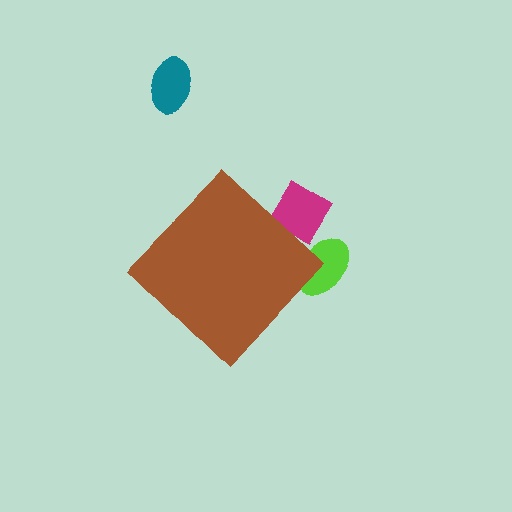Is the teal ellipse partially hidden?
No, the teal ellipse is fully visible.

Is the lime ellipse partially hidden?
Yes, the lime ellipse is partially hidden behind the brown diamond.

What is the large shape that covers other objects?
A brown diamond.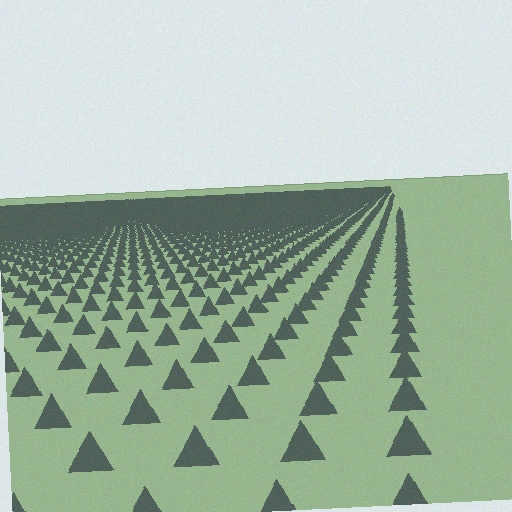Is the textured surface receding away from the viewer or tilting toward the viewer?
The surface is receding away from the viewer. Texture elements get smaller and denser toward the top.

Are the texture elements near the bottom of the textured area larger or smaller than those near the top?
Larger. Near the bottom, elements are closer to the viewer and appear at a bigger on-screen size.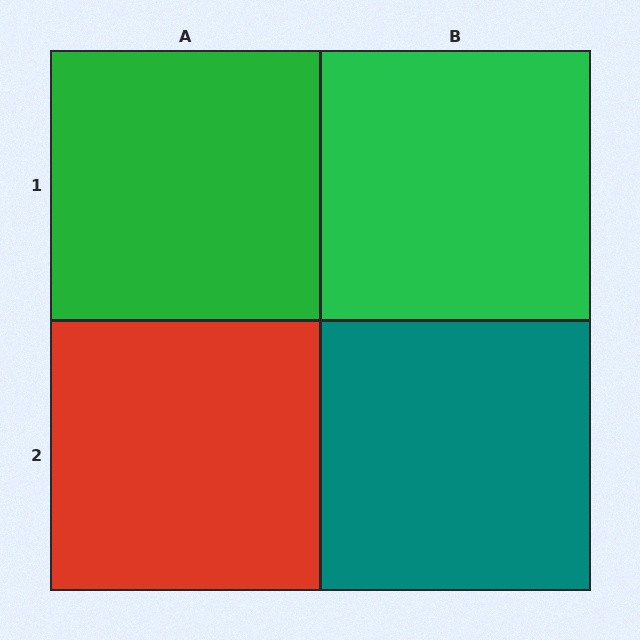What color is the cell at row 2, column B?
Teal.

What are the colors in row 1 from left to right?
Green, green.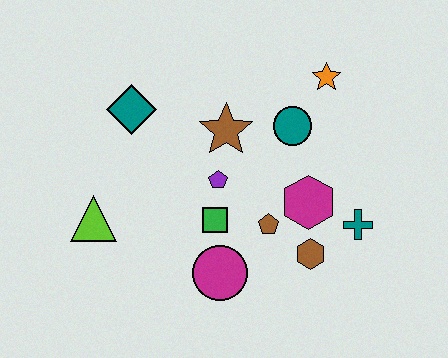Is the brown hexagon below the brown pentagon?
Yes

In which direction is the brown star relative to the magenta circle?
The brown star is above the magenta circle.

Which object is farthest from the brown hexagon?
The teal diamond is farthest from the brown hexagon.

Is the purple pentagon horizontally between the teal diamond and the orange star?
Yes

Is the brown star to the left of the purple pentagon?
No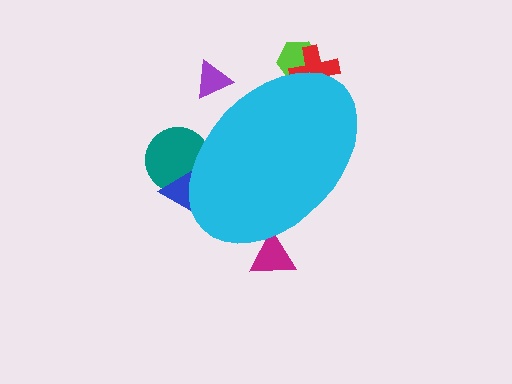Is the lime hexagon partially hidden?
Yes, the lime hexagon is partially hidden behind the cyan ellipse.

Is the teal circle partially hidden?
Yes, the teal circle is partially hidden behind the cyan ellipse.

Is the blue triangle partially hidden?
Yes, the blue triangle is partially hidden behind the cyan ellipse.